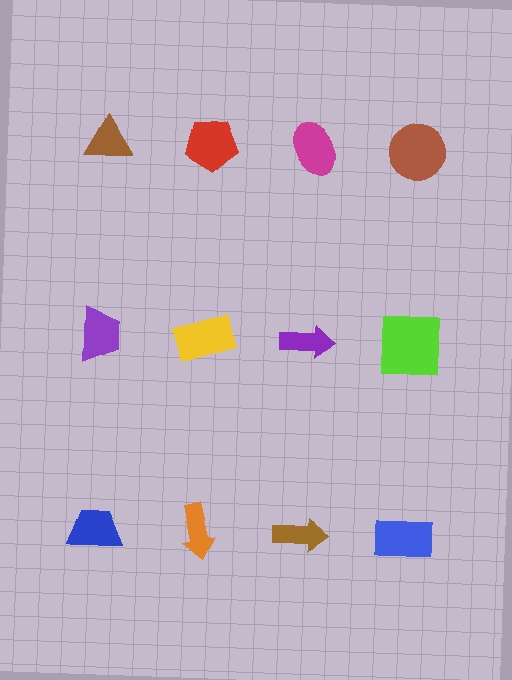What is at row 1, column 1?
A brown triangle.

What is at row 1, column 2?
A red pentagon.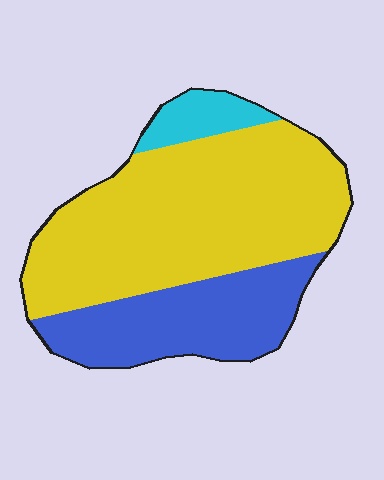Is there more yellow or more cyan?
Yellow.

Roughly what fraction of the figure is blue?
Blue takes up between a sixth and a third of the figure.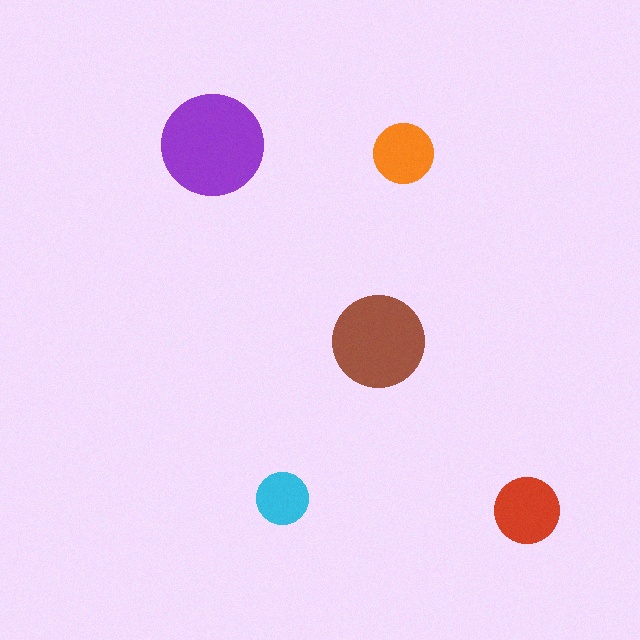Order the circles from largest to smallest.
the purple one, the brown one, the red one, the orange one, the cyan one.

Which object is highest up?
The purple circle is topmost.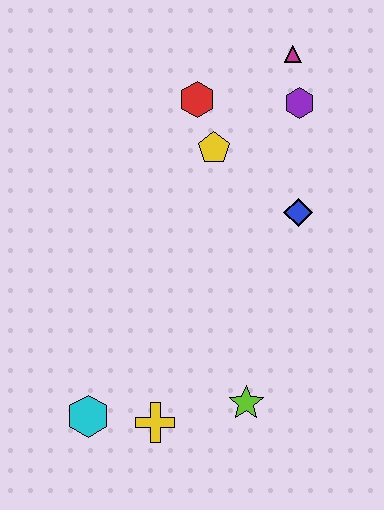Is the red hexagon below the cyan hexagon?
No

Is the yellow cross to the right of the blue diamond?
No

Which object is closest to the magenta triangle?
The purple hexagon is closest to the magenta triangle.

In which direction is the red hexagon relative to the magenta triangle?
The red hexagon is to the left of the magenta triangle.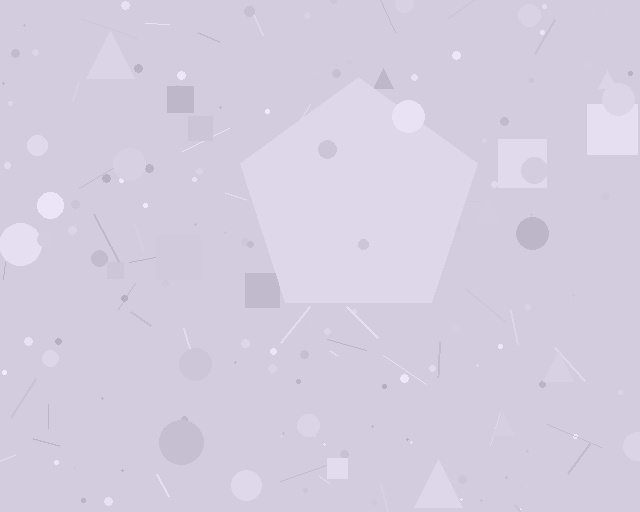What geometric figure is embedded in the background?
A pentagon is embedded in the background.